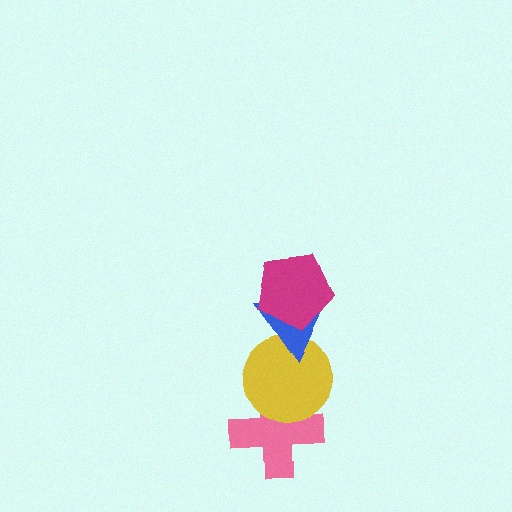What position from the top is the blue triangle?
The blue triangle is 2nd from the top.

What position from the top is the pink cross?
The pink cross is 4th from the top.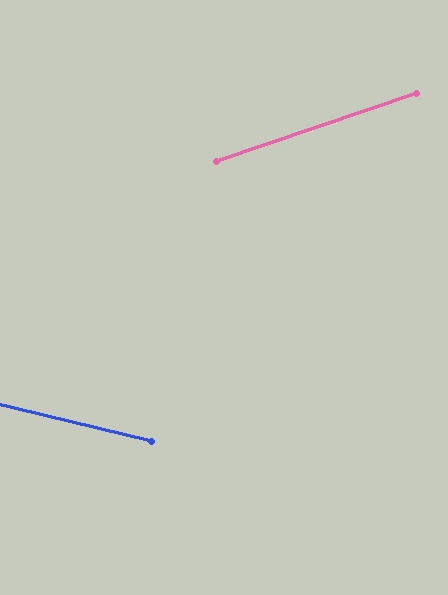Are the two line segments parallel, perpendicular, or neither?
Neither parallel nor perpendicular — they differ by about 32°.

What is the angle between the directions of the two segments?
Approximately 32 degrees.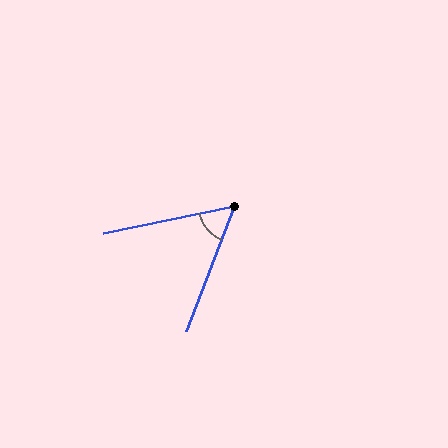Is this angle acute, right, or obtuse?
It is acute.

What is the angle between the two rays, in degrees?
Approximately 58 degrees.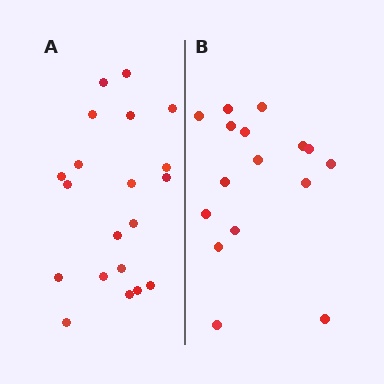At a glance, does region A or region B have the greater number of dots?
Region A (the left region) has more dots.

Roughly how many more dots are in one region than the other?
Region A has about 4 more dots than region B.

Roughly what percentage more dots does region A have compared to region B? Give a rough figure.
About 25% more.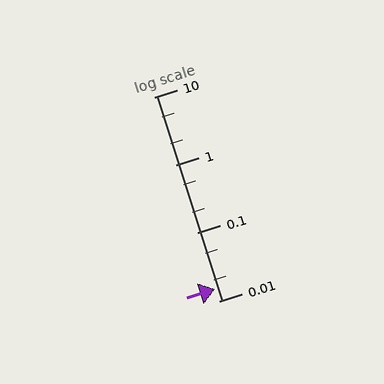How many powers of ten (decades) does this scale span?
The scale spans 3 decades, from 0.01 to 10.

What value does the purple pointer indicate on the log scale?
The pointer indicates approximately 0.015.